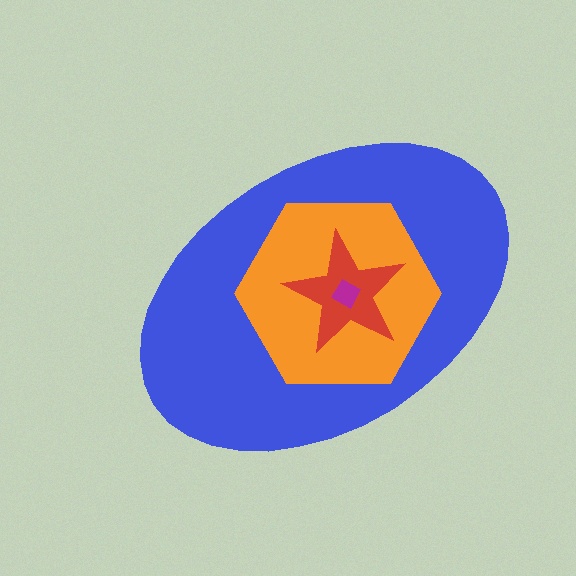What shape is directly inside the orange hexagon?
The red star.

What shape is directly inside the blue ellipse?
The orange hexagon.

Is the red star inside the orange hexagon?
Yes.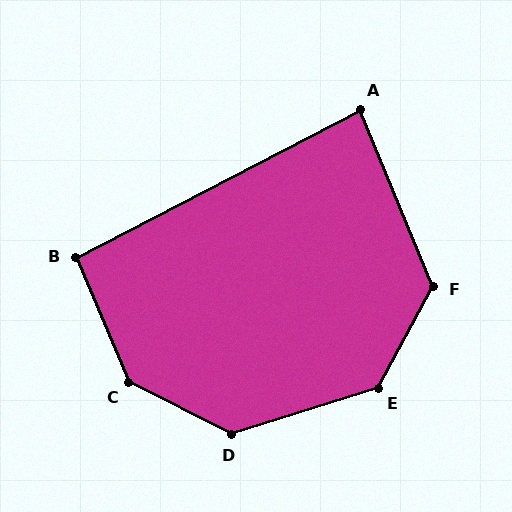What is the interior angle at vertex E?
Approximately 136 degrees (obtuse).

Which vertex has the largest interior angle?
C, at approximately 139 degrees.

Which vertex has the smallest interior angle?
A, at approximately 85 degrees.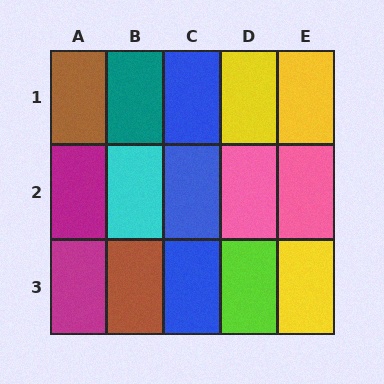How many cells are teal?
1 cell is teal.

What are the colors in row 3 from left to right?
Magenta, brown, blue, lime, yellow.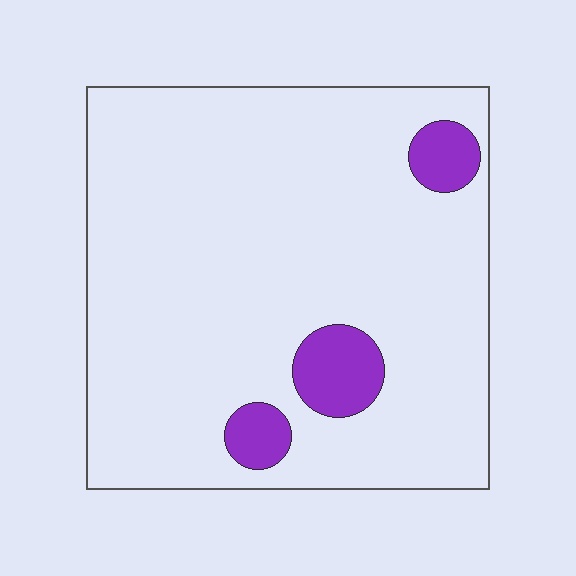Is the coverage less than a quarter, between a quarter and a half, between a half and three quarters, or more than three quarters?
Less than a quarter.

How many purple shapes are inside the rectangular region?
3.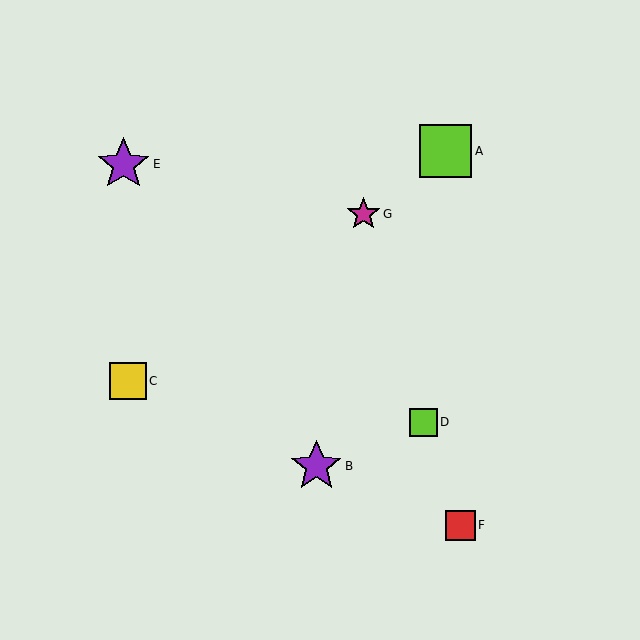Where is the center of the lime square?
The center of the lime square is at (446, 151).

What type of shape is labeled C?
Shape C is a yellow square.